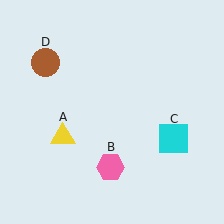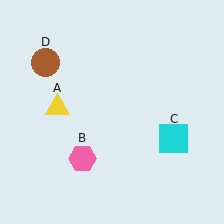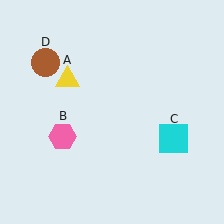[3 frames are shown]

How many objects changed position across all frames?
2 objects changed position: yellow triangle (object A), pink hexagon (object B).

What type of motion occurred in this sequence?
The yellow triangle (object A), pink hexagon (object B) rotated clockwise around the center of the scene.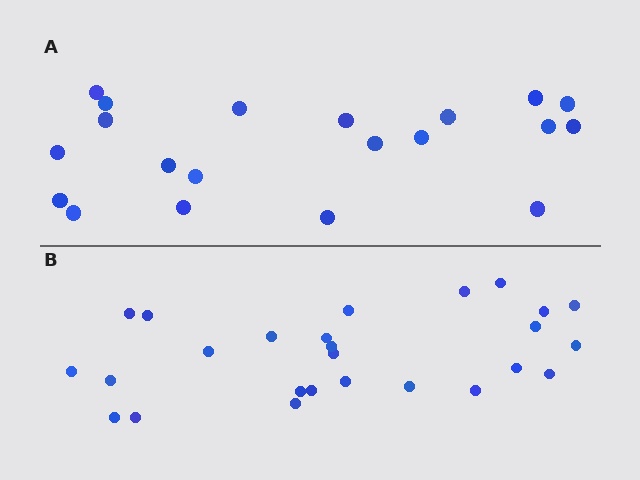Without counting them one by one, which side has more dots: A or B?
Region B (the bottom region) has more dots.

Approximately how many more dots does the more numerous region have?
Region B has about 6 more dots than region A.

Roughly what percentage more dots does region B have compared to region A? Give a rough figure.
About 30% more.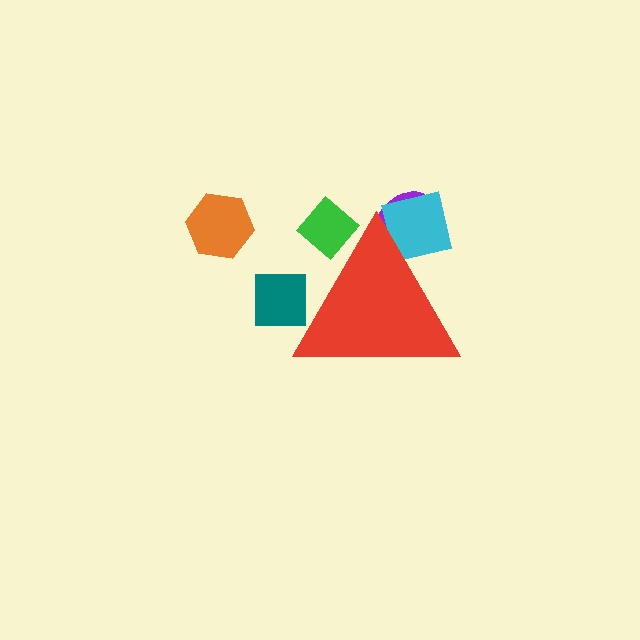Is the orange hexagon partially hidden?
No, the orange hexagon is fully visible.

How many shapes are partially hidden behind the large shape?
4 shapes are partially hidden.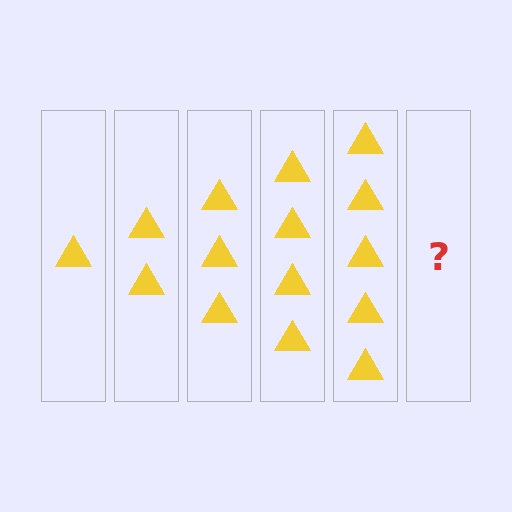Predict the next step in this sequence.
The next step is 6 triangles.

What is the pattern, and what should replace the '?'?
The pattern is that each step adds one more triangle. The '?' should be 6 triangles.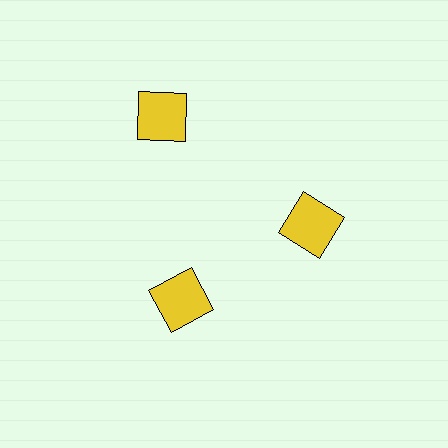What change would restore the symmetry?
The symmetry would be restored by moving it inward, back onto the ring so that all 3 squares sit at equal angles and equal distance from the center.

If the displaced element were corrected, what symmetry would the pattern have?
It would have 3-fold rotational symmetry — the pattern would map onto itself every 120 degrees.